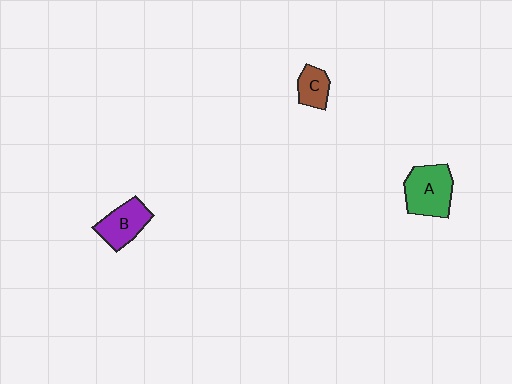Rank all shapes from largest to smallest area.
From largest to smallest: A (green), B (purple), C (brown).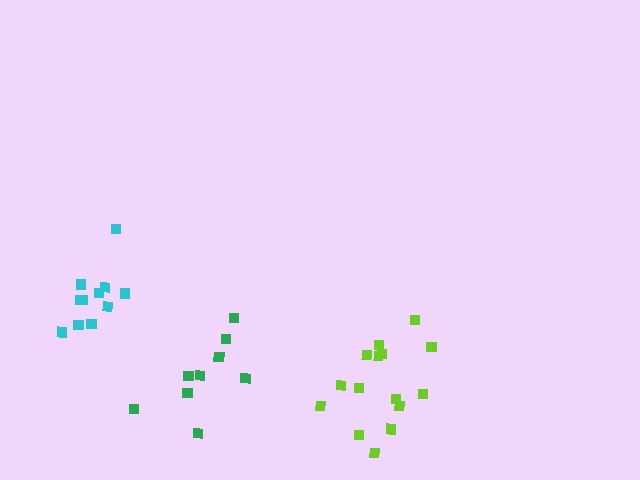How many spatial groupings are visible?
There are 3 spatial groupings.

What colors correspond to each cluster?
The clusters are colored: green, lime, cyan.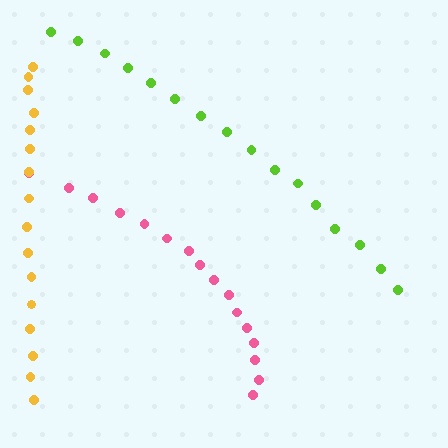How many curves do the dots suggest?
There are 3 distinct paths.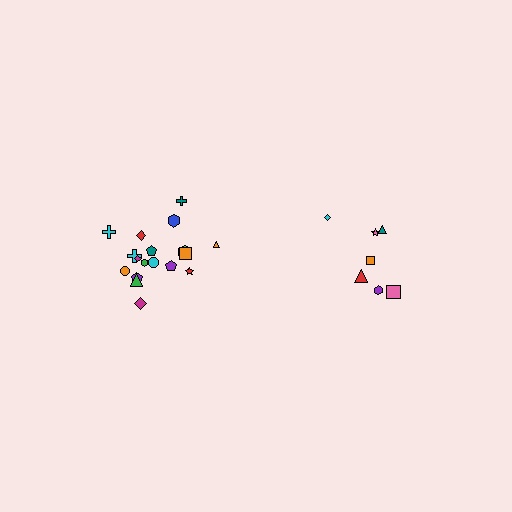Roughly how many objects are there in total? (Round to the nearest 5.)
Roughly 25 objects in total.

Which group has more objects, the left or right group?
The left group.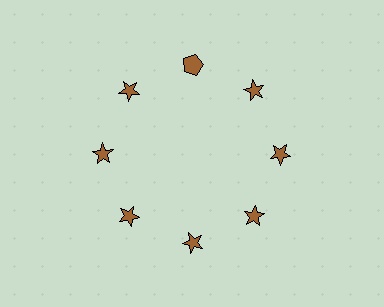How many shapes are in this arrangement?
There are 8 shapes arranged in a ring pattern.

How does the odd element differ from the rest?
It has a different shape: pentagon instead of star.